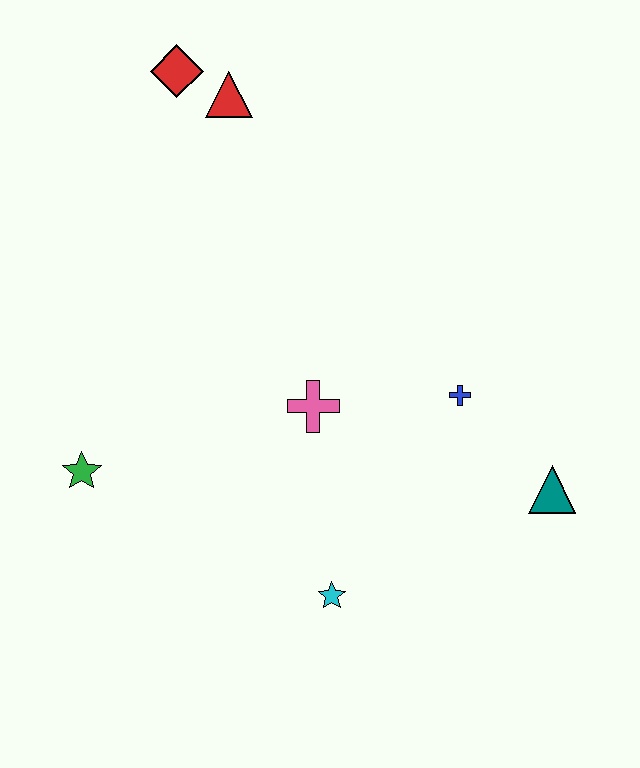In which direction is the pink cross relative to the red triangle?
The pink cross is below the red triangle.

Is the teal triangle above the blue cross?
No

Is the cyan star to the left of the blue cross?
Yes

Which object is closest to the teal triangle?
The blue cross is closest to the teal triangle.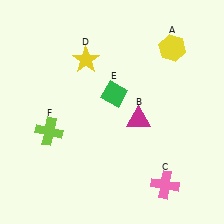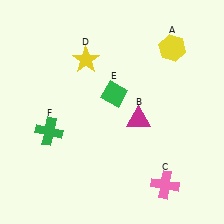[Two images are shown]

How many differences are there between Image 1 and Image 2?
There is 1 difference between the two images.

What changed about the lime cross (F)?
In Image 1, F is lime. In Image 2, it changed to green.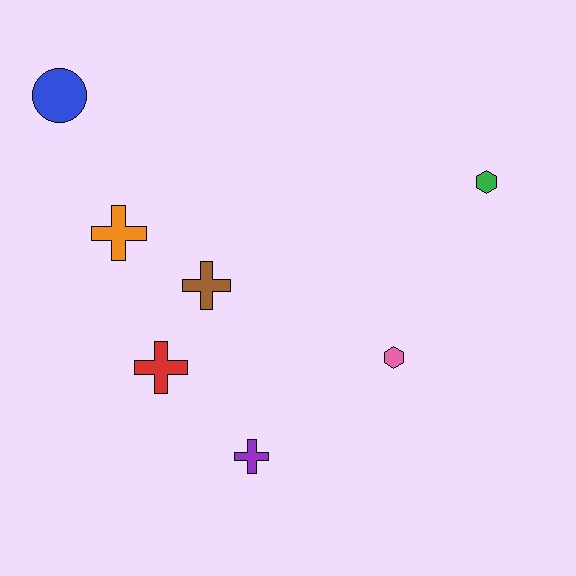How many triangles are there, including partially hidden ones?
There are no triangles.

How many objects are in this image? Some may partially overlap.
There are 7 objects.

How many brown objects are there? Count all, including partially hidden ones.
There is 1 brown object.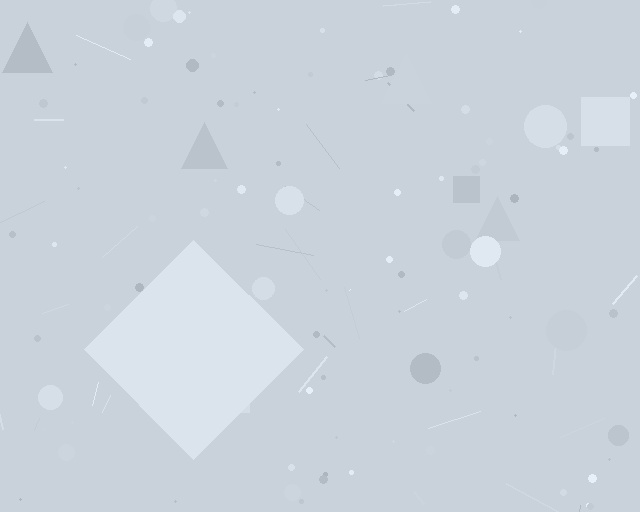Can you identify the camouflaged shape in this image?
The camouflaged shape is a diamond.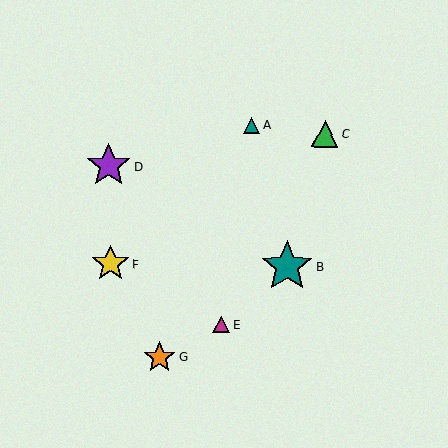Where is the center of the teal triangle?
The center of the teal triangle is at (251, 125).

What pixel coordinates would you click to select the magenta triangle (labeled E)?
Click at (222, 325) to select the magenta triangle E.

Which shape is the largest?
The teal star (labeled B) is the largest.